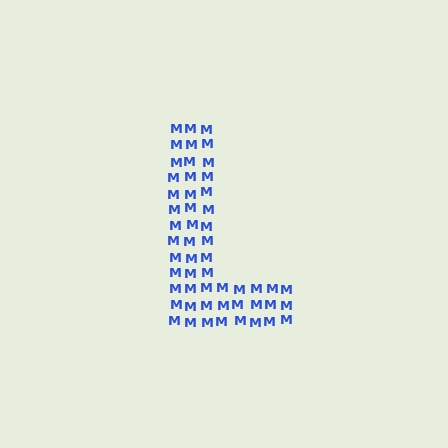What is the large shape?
The large shape is the letter L.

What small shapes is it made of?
It is made of small letter M's.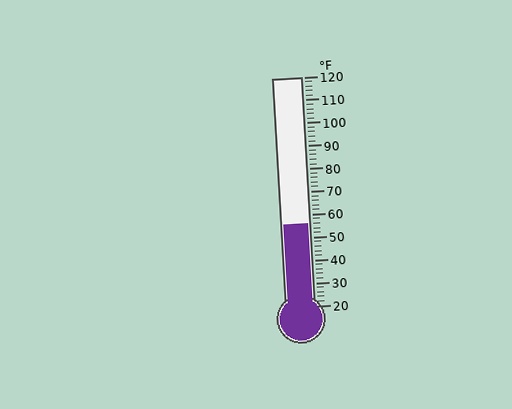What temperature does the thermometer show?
The thermometer shows approximately 56°F.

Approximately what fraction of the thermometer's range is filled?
The thermometer is filled to approximately 35% of its range.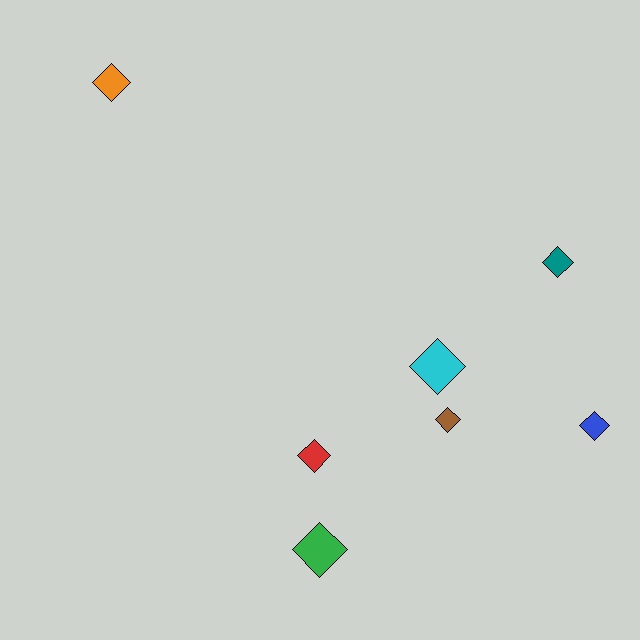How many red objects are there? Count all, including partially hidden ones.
There is 1 red object.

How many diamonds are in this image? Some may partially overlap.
There are 7 diamonds.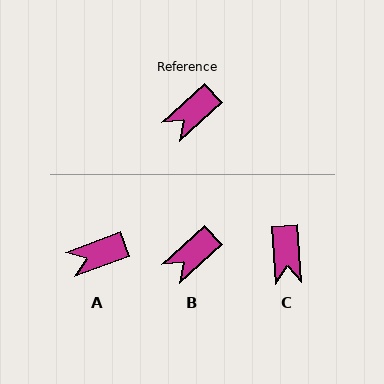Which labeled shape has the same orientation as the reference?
B.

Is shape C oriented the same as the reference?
No, it is off by about 51 degrees.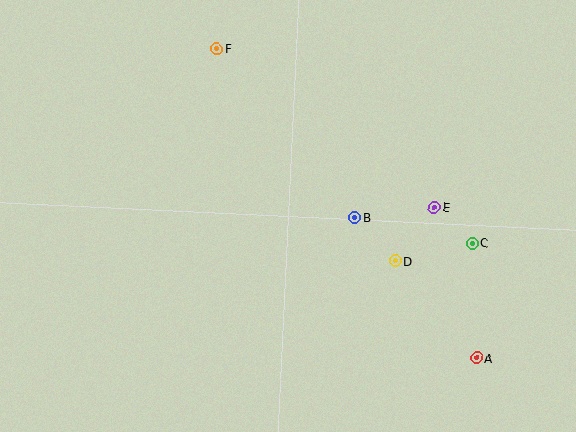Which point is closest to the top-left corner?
Point F is closest to the top-left corner.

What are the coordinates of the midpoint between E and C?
The midpoint between E and C is at (453, 225).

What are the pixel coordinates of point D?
Point D is at (395, 261).